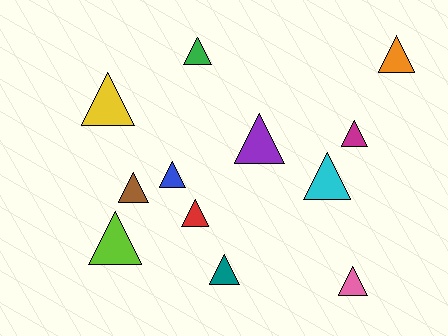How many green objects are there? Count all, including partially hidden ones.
There is 1 green object.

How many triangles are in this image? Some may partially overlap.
There are 12 triangles.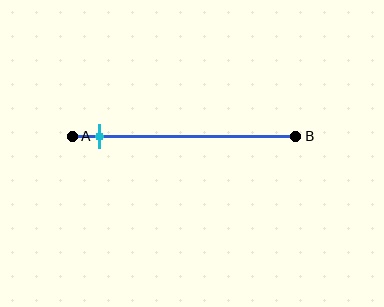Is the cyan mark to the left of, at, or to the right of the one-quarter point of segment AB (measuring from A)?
The cyan mark is to the left of the one-quarter point of segment AB.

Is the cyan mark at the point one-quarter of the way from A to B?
No, the mark is at about 10% from A, not at the 25% one-quarter point.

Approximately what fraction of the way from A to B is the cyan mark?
The cyan mark is approximately 10% of the way from A to B.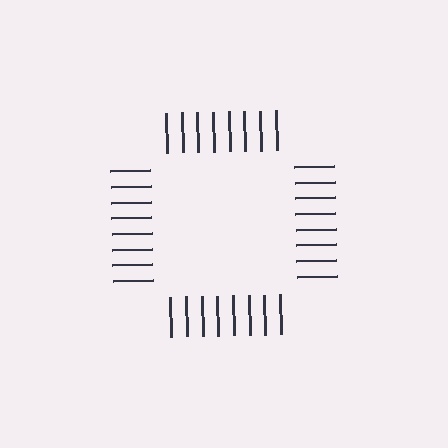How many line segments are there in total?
32 — 8 along each of the 4 edges.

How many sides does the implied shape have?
4 sides — the line-ends trace a square.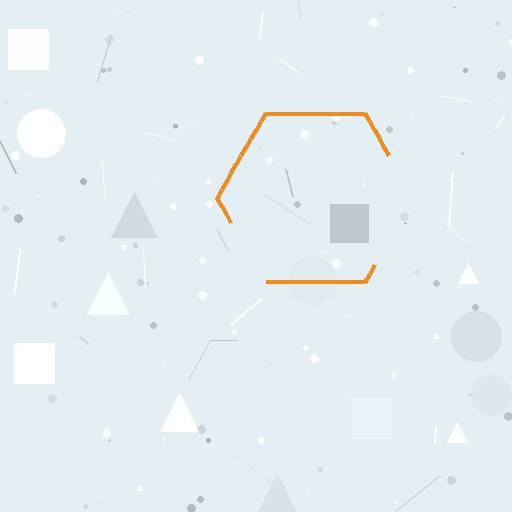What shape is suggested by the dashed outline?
The dashed outline suggests a hexagon.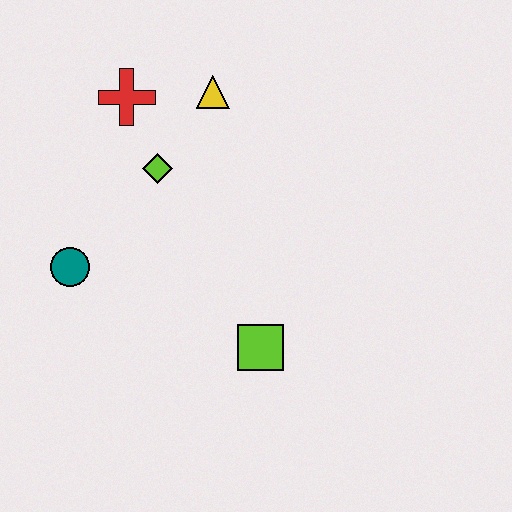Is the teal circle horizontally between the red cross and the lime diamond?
No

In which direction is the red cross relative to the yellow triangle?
The red cross is to the left of the yellow triangle.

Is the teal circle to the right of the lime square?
No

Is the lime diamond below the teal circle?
No